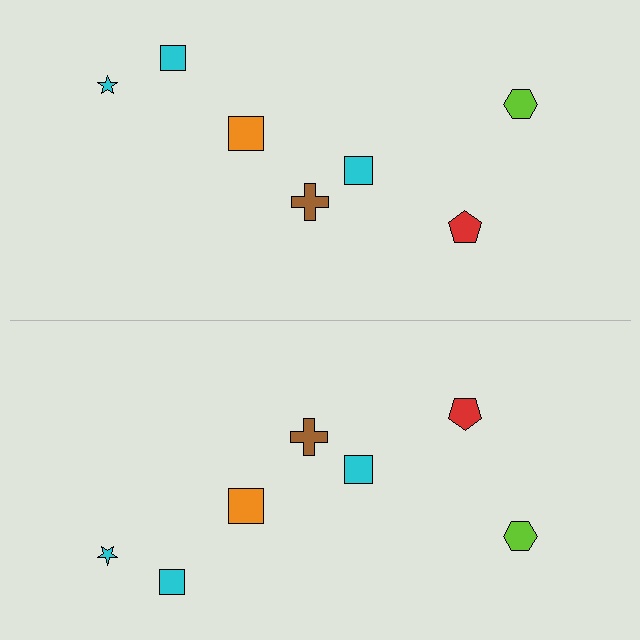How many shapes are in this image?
There are 14 shapes in this image.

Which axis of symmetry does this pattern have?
The pattern has a horizontal axis of symmetry running through the center of the image.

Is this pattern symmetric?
Yes, this pattern has bilateral (reflection) symmetry.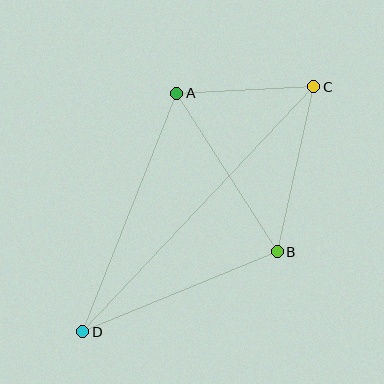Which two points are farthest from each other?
Points C and D are farthest from each other.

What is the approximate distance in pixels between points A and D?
The distance between A and D is approximately 256 pixels.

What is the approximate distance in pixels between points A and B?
The distance between A and B is approximately 188 pixels.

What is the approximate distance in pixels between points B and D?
The distance between B and D is approximately 210 pixels.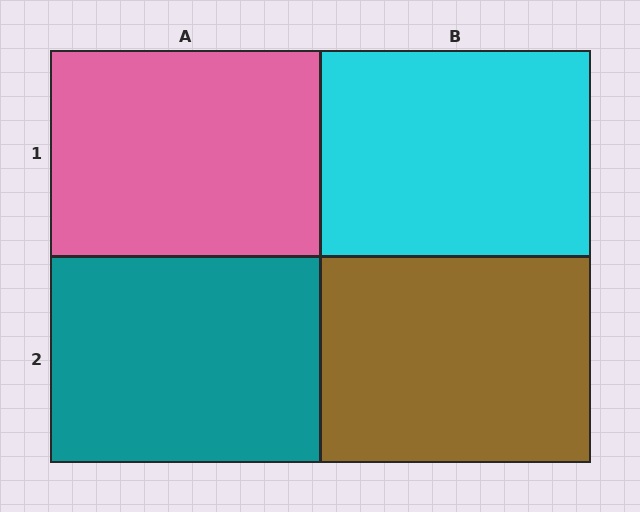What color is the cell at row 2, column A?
Teal.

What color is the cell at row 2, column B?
Brown.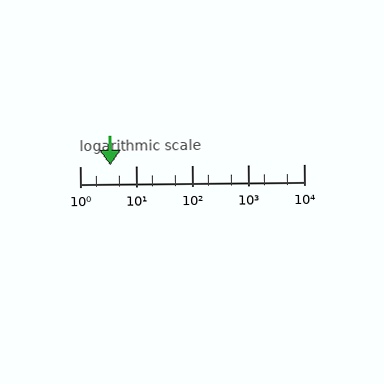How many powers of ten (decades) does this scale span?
The scale spans 4 decades, from 1 to 10000.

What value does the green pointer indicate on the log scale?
The pointer indicates approximately 3.5.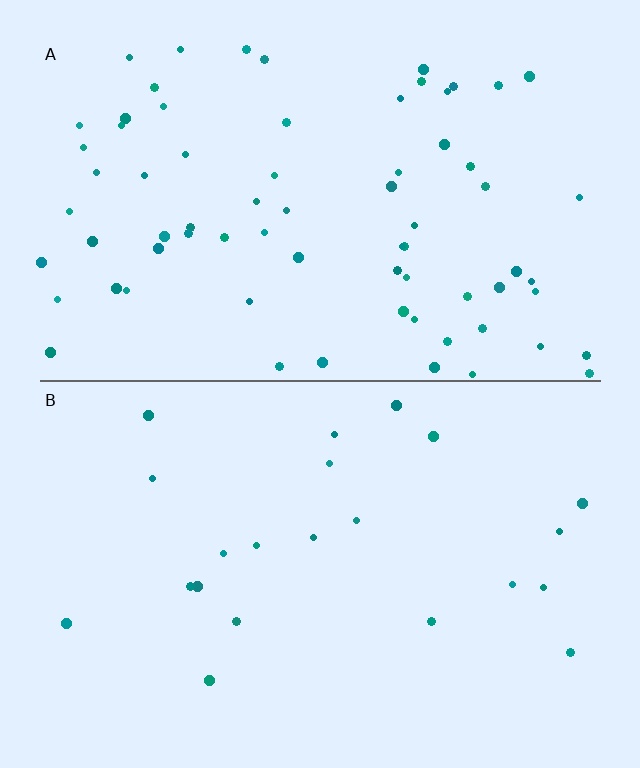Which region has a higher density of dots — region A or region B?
A (the top).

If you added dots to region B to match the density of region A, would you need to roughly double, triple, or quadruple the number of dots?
Approximately triple.